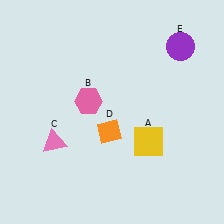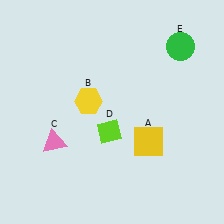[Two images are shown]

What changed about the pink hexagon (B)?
In Image 1, B is pink. In Image 2, it changed to yellow.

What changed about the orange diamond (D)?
In Image 1, D is orange. In Image 2, it changed to lime.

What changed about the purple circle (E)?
In Image 1, E is purple. In Image 2, it changed to green.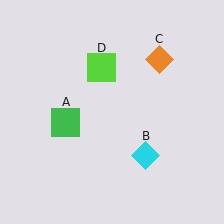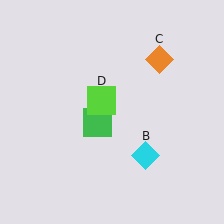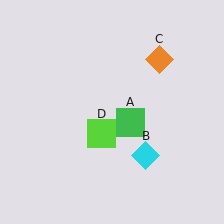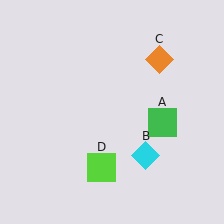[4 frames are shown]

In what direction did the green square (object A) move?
The green square (object A) moved right.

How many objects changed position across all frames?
2 objects changed position: green square (object A), lime square (object D).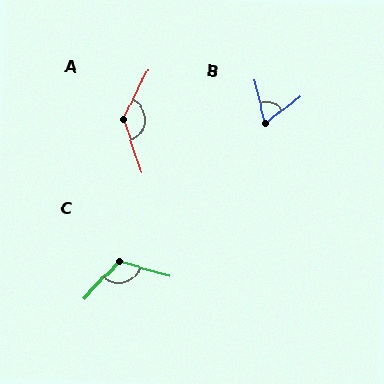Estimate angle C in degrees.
Approximately 117 degrees.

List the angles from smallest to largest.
B (66°), C (117°), A (136°).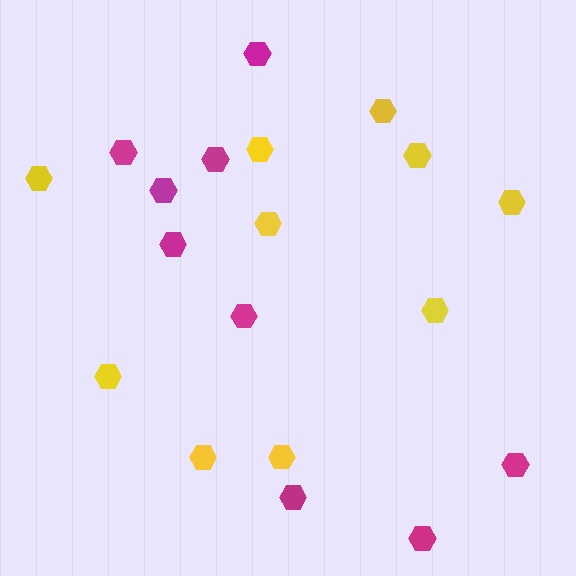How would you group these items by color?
There are 2 groups: one group of yellow hexagons (10) and one group of magenta hexagons (9).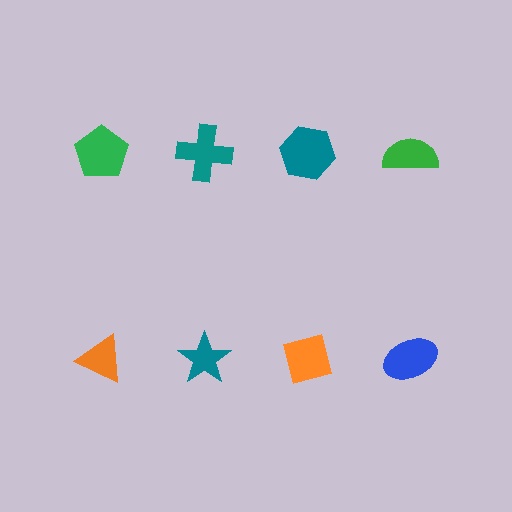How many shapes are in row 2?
4 shapes.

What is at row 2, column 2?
A teal star.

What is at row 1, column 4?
A green semicircle.